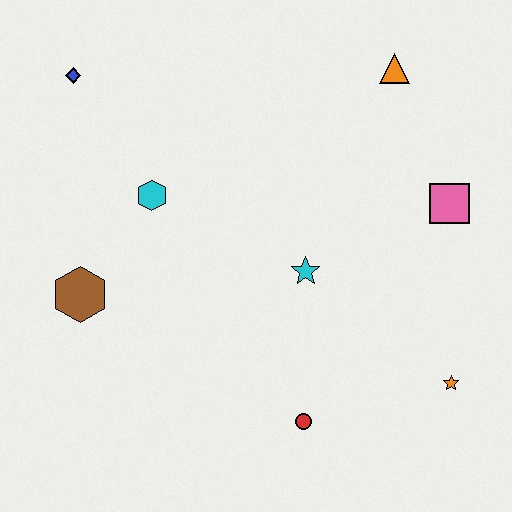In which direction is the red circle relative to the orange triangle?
The red circle is below the orange triangle.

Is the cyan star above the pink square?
No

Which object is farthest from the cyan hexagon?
The orange star is farthest from the cyan hexagon.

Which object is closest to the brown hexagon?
The cyan hexagon is closest to the brown hexagon.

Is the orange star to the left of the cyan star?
No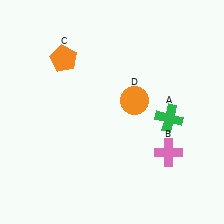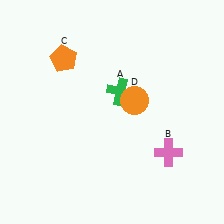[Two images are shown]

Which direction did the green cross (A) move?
The green cross (A) moved left.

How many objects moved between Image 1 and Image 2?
1 object moved between the two images.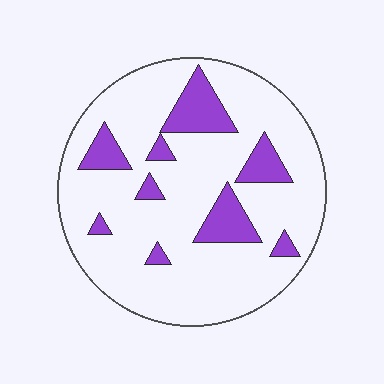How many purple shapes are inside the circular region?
9.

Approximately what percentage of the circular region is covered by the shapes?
Approximately 20%.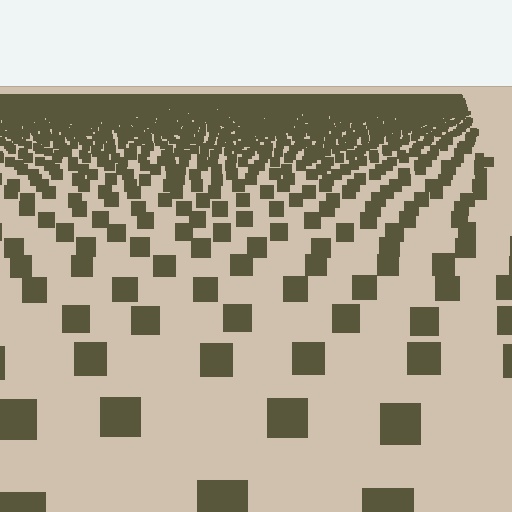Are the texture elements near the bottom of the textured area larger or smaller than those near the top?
Larger. Near the bottom, elements are closer to the viewer and appear at a bigger on-screen size.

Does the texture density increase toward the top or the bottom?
Density increases toward the top.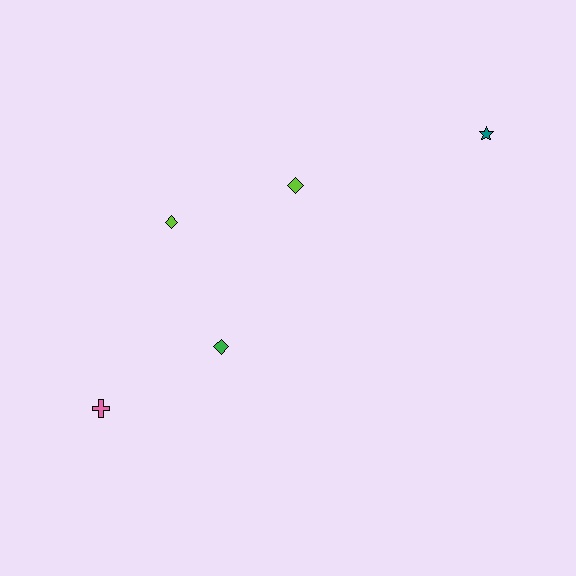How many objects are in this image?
There are 5 objects.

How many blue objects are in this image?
There are no blue objects.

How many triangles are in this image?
There are no triangles.